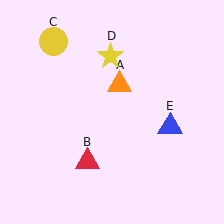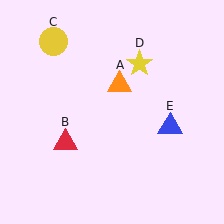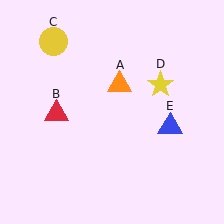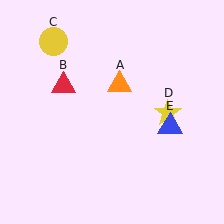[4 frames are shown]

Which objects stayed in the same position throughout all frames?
Orange triangle (object A) and yellow circle (object C) and blue triangle (object E) remained stationary.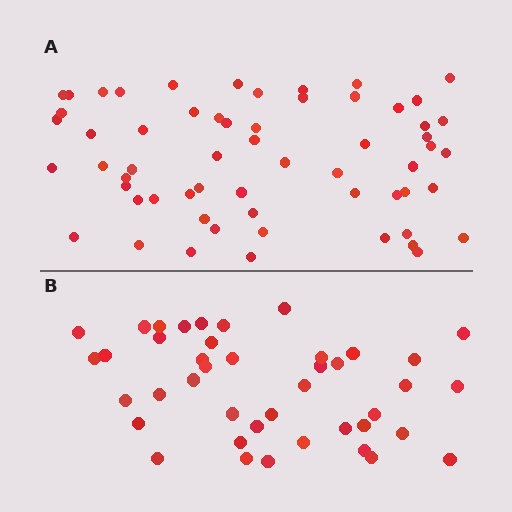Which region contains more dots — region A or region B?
Region A (the top region) has more dots.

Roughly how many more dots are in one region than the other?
Region A has approximately 20 more dots than region B.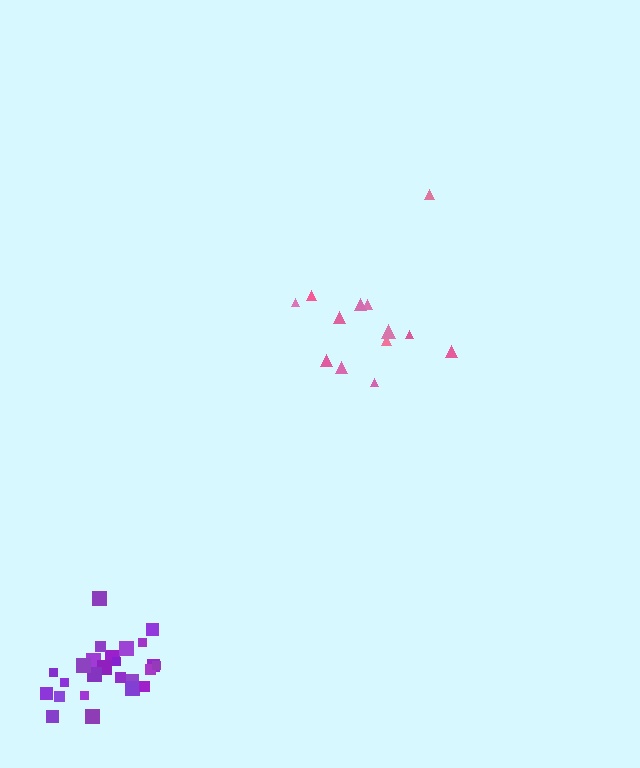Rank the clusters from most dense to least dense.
purple, pink.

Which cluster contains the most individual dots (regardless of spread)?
Purple (25).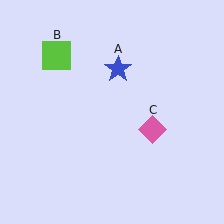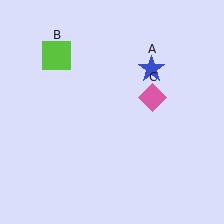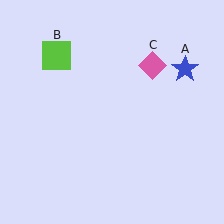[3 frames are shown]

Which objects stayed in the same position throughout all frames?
Lime square (object B) remained stationary.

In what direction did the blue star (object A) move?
The blue star (object A) moved right.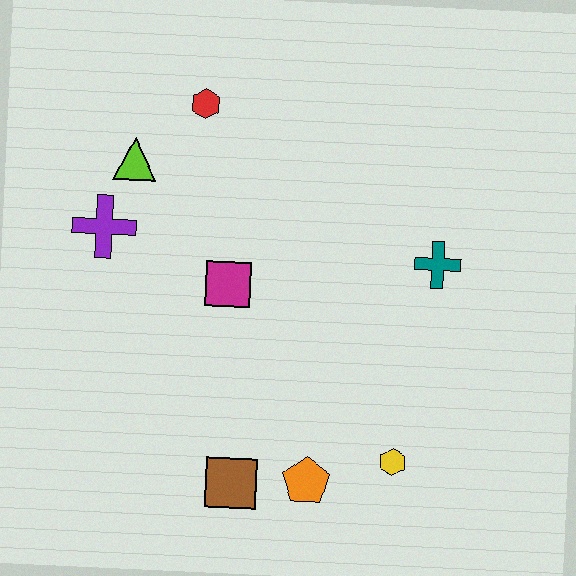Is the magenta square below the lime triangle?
Yes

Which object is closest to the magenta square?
The purple cross is closest to the magenta square.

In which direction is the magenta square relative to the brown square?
The magenta square is above the brown square.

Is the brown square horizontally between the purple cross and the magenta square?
No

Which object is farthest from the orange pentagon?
The red hexagon is farthest from the orange pentagon.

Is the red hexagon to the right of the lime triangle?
Yes